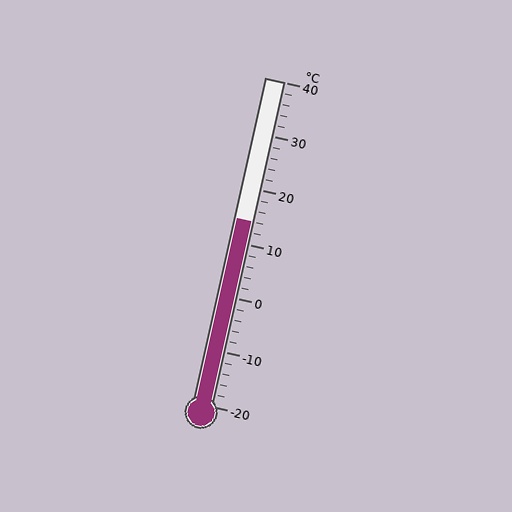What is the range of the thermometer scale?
The thermometer scale ranges from -20°C to 40°C.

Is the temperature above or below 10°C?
The temperature is above 10°C.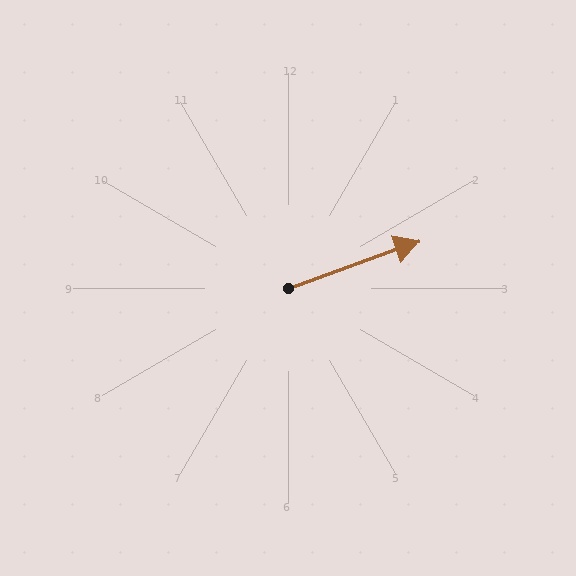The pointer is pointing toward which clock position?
Roughly 2 o'clock.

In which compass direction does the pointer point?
East.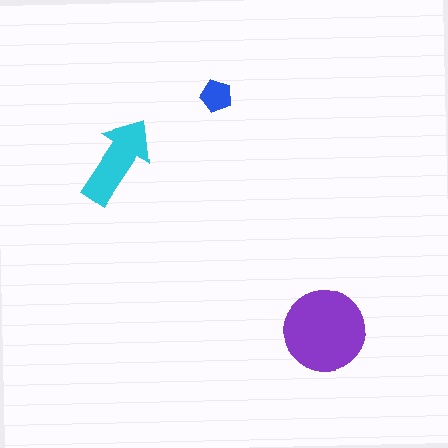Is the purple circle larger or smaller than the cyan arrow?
Larger.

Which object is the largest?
The purple circle.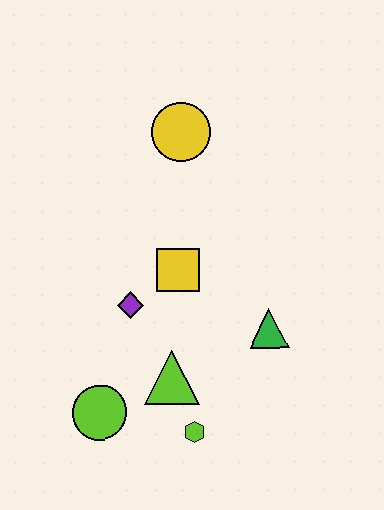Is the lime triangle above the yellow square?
No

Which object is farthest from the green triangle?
The yellow circle is farthest from the green triangle.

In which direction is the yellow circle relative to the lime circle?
The yellow circle is above the lime circle.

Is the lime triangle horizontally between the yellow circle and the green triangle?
No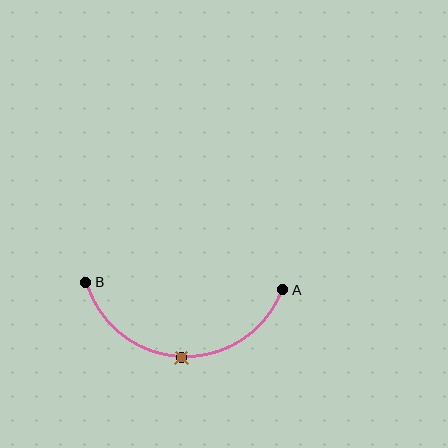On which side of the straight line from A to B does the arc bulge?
The arc bulges below the straight line connecting A and B.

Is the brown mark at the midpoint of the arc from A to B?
Yes. The brown mark lies on the arc at equal arc-length from both A and B — it is the arc midpoint.